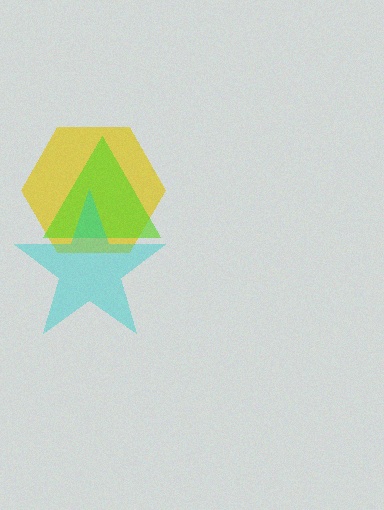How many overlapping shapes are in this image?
There are 3 overlapping shapes in the image.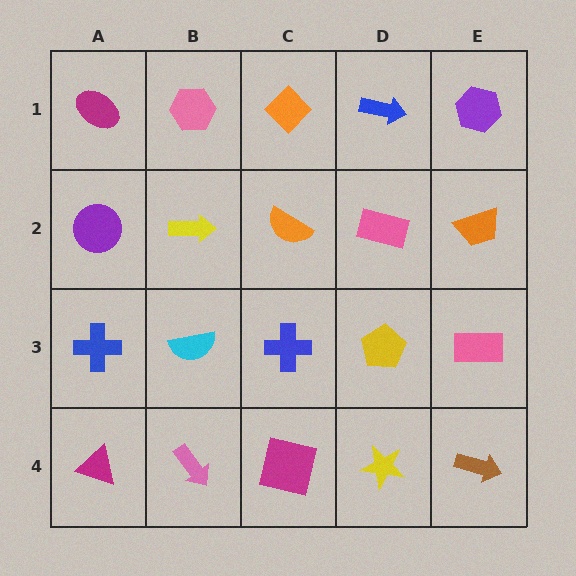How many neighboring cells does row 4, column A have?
2.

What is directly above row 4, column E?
A pink rectangle.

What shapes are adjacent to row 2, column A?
A magenta ellipse (row 1, column A), a blue cross (row 3, column A), a yellow arrow (row 2, column B).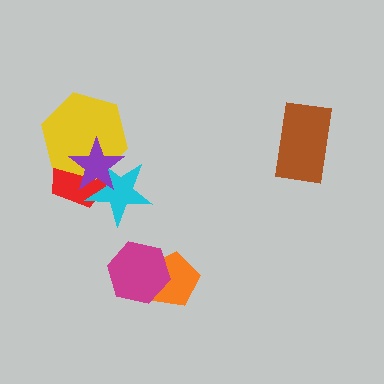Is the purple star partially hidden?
No, no other shape covers it.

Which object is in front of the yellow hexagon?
The purple star is in front of the yellow hexagon.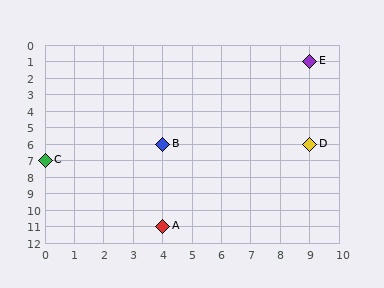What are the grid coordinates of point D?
Point D is at grid coordinates (9, 6).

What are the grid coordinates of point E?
Point E is at grid coordinates (9, 1).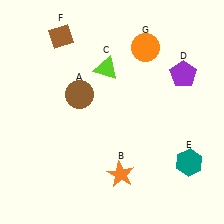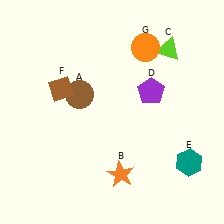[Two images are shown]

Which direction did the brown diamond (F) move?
The brown diamond (F) moved down.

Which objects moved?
The objects that moved are: the lime triangle (C), the purple pentagon (D), the brown diamond (F).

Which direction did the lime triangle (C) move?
The lime triangle (C) moved right.